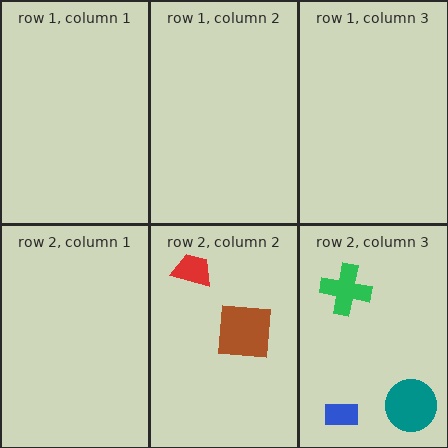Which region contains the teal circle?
The row 2, column 3 region.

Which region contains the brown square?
The row 2, column 2 region.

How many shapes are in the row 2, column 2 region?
2.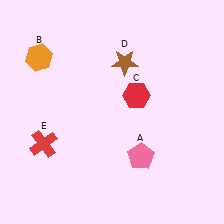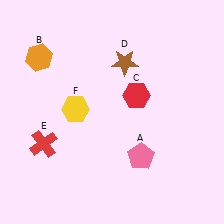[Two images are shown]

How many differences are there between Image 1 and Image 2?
There is 1 difference between the two images.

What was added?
A yellow hexagon (F) was added in Image 2.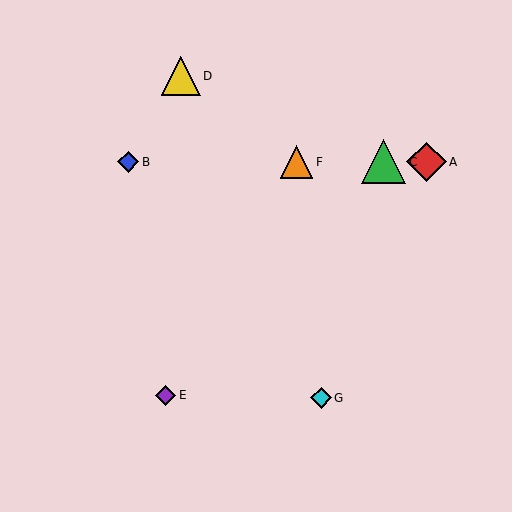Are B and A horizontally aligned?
Yes, both are at y≈162.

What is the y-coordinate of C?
Object C is at y≈162.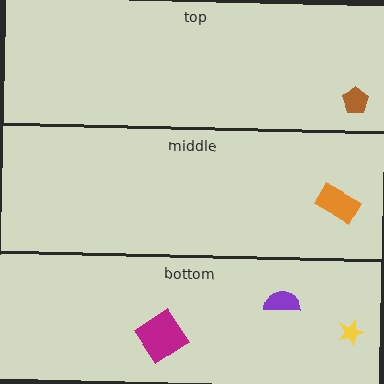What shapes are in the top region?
The brown pentagon.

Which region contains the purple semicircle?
The bottom region.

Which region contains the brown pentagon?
The top region.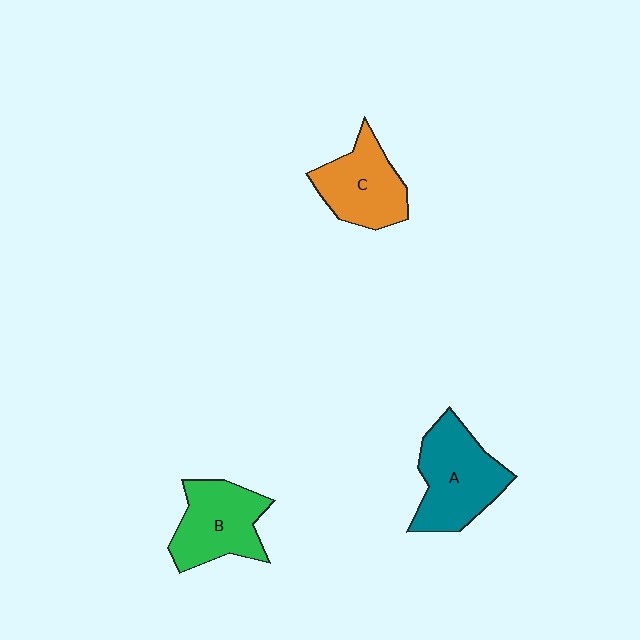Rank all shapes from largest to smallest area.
From largest to smallest: A (teal), B (green), C (orange).